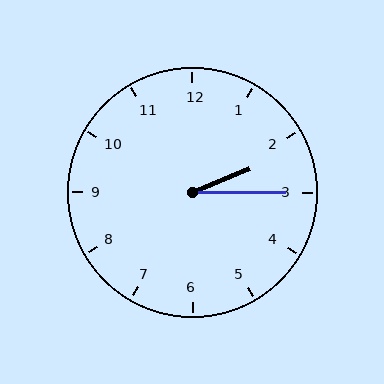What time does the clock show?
2:15.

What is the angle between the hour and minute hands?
Approximately 22 degrees.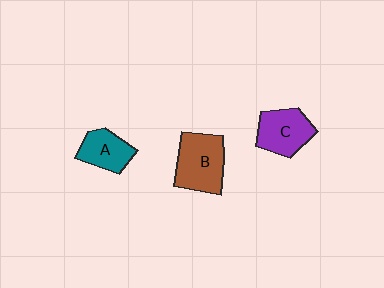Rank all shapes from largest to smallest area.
From largest to smallest: B (brown), C (purple), A (teal).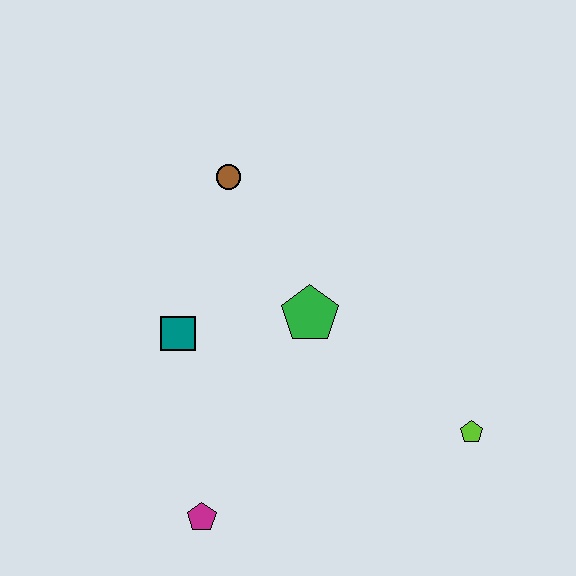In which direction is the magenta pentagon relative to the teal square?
The magenta pentagon is below the teal square.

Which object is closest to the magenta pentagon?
The teal square is closest to the magenta pentagon.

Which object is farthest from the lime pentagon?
The brown circle is farthest from the lime pentagon.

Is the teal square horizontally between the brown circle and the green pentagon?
No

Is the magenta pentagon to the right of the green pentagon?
No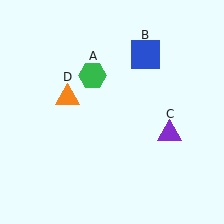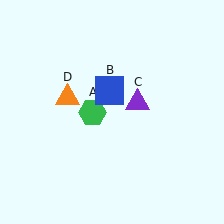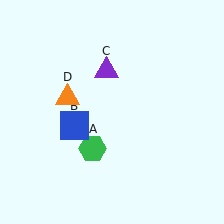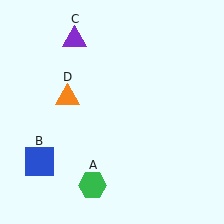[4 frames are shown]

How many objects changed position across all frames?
3 objects changed position: green hexagon (object A), blue square (object B), purple triangle (object C).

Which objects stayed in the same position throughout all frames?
Orange triangle (object D) remained stationary.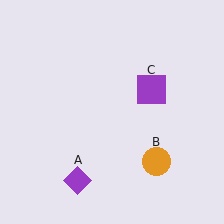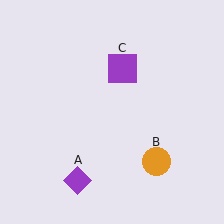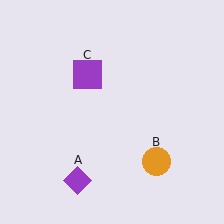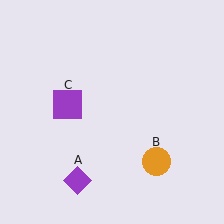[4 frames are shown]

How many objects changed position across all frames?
1 object changed position: purple square (object C).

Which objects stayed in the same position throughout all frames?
Purple diamond (object A) and orange circle (object B) remained stationary.